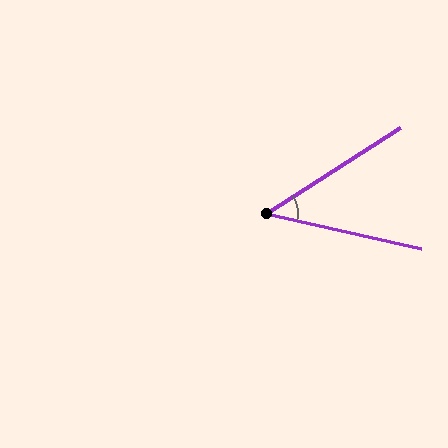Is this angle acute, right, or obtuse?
It is acute.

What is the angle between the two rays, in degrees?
Approximately 45 degrees.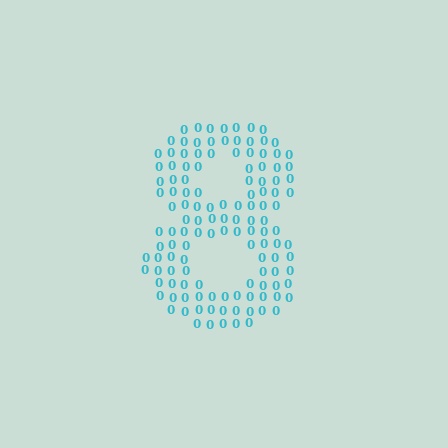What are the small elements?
The small elements are digit 0's.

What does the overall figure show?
The overall figure shows the digit 8.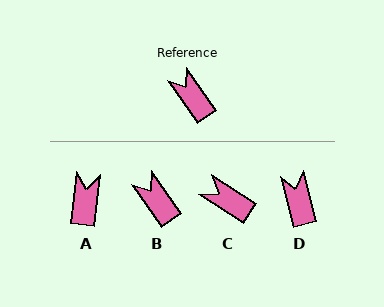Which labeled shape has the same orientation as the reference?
B.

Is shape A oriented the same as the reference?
No, it is off by about 41 degrees.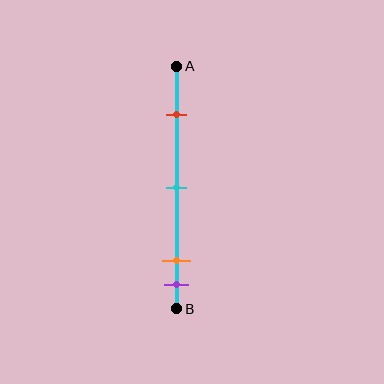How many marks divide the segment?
There are 4 marks dividing the segment.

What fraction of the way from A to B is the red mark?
The red mark is approximately 20% (0.2) of the way from A to B.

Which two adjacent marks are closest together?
The orange and purple marks are the closest adjacent pair.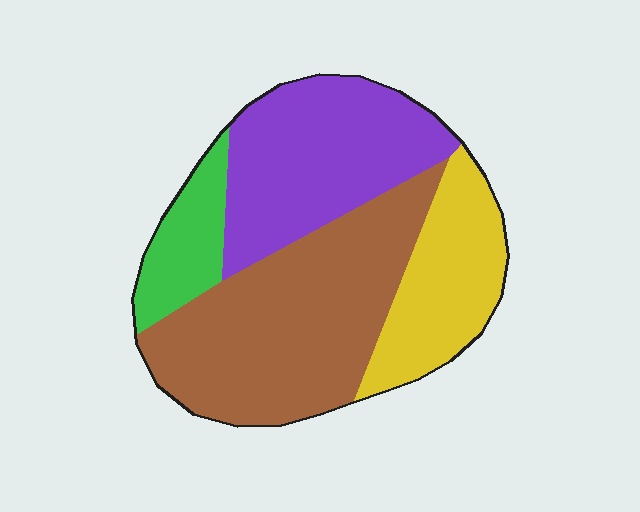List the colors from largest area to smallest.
From largest to smallest: brown, purple, yellow, green.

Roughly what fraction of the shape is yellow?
Yellow covers 20% of the shape.